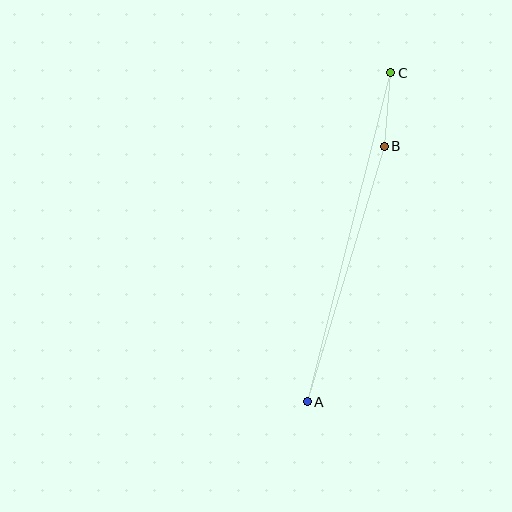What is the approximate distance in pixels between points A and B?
The distance between A and B is approximately 267 pixels.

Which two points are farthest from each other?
Points A and C are farthest from each other.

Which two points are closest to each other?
Points B and C are closest to each other.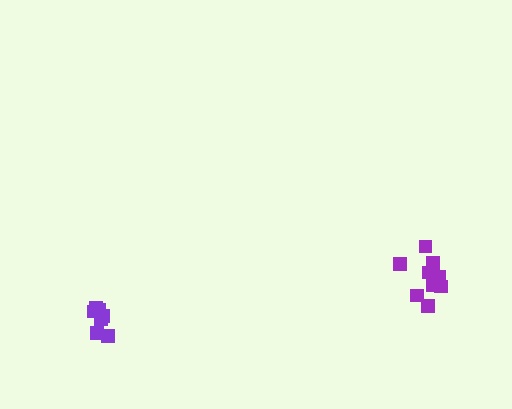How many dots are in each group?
Group 1: 9 dots, Group 2: 7 dots (16 total).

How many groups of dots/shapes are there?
There are 2 groups.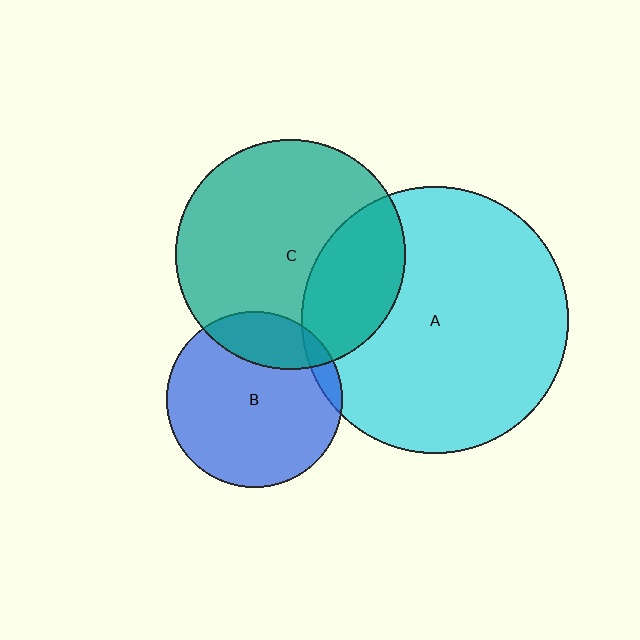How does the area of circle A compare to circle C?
Approximately 1.3 times.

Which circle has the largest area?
Circle A (cyan).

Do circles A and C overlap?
Yes.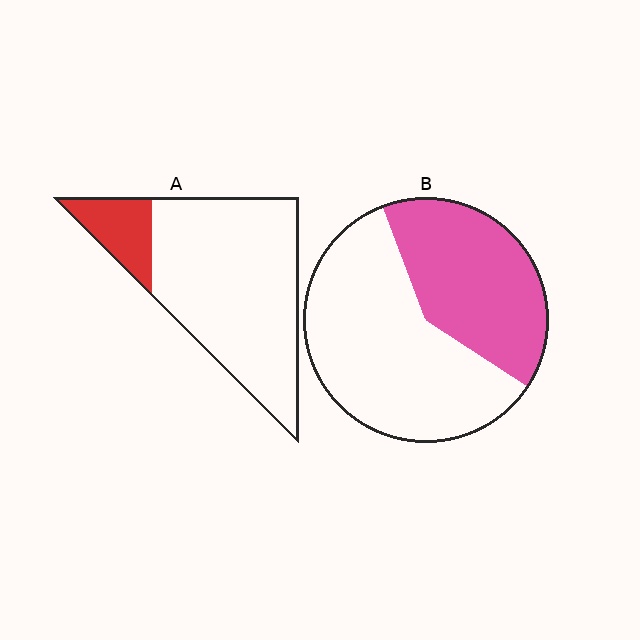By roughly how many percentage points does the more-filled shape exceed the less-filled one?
By roughly 25 percentage points (B over A).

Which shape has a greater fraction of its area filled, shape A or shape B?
Shape B.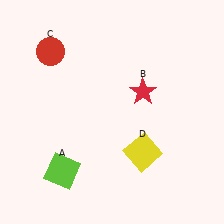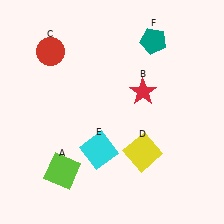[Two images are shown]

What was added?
A cyan square (E), a teal pentagon (F) were added in Image 2.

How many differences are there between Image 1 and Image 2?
There are 2 differences between the two images.